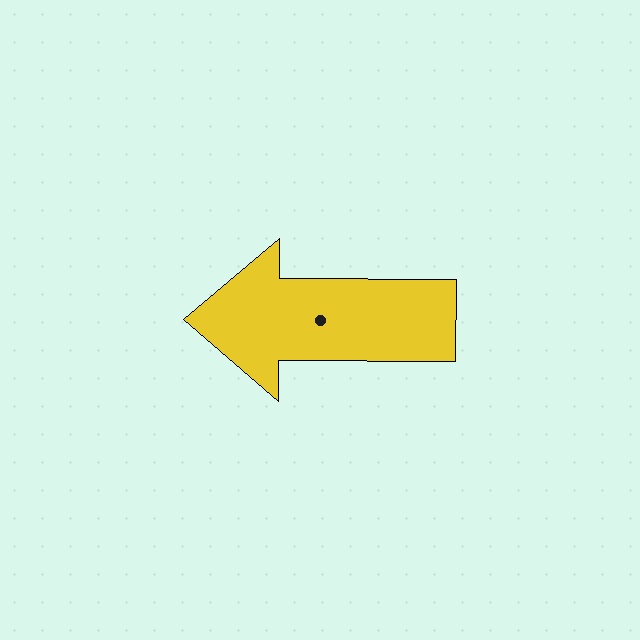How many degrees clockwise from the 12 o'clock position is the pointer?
Approximately 270 degrees.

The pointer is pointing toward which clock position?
Roughly 9 o'clock.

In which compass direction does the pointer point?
West.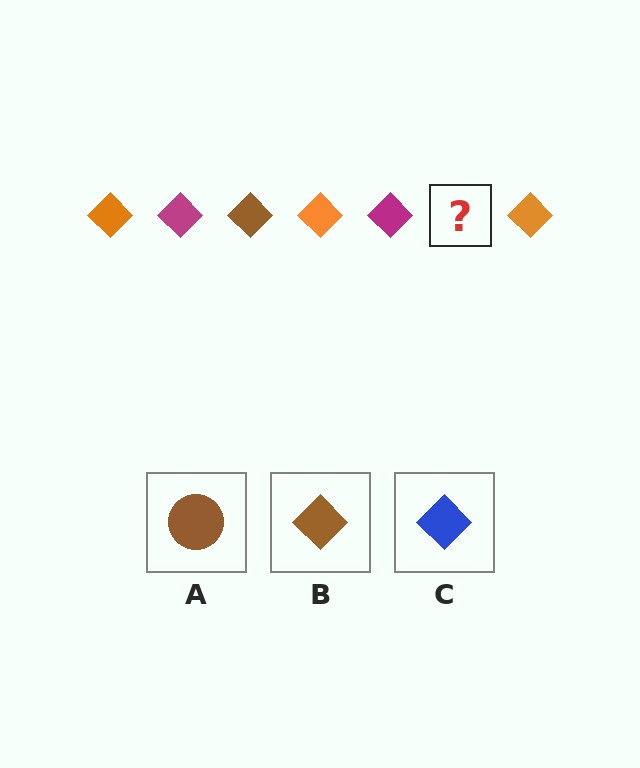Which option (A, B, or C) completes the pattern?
B.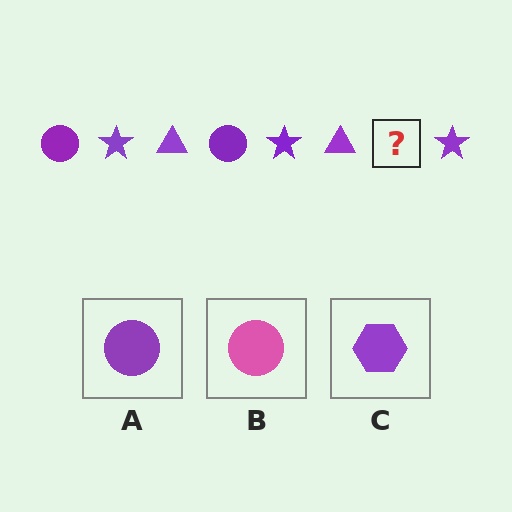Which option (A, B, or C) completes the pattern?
A.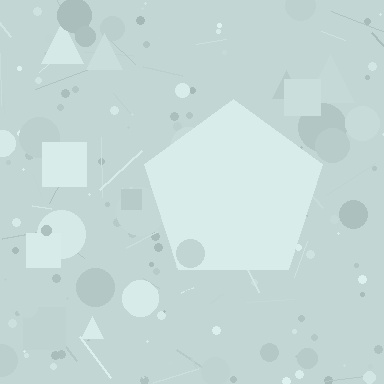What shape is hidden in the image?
A pentagon is hidden in the image.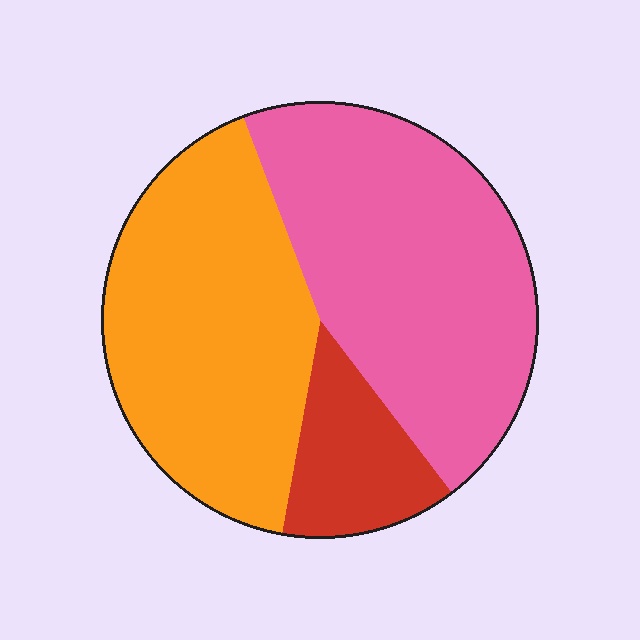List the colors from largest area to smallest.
From largest to smallest: pink, orange, red.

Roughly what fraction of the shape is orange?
Orange takes up between a third and a half of the shape.